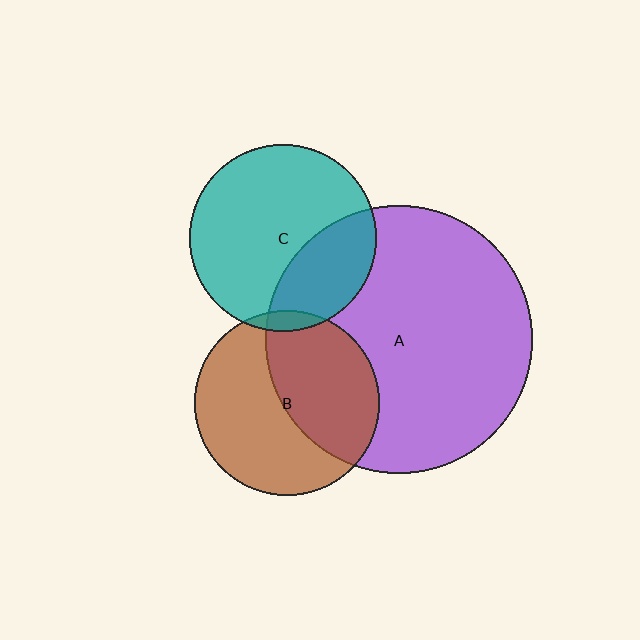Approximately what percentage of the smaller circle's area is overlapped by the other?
Approximately 30%.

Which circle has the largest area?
Circle A (purple).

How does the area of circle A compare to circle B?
Approximately 2.1 times.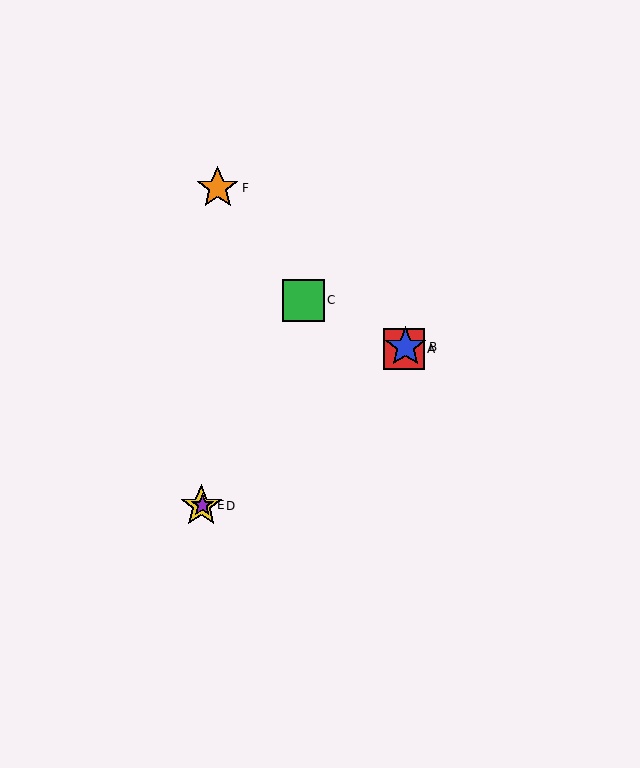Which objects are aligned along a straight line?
Objects A, B, D, E are aligned along a straight line.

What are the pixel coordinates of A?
Object A is at (404, 349).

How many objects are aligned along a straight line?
4 objects (A, B, D, E) are aligned along a straight line.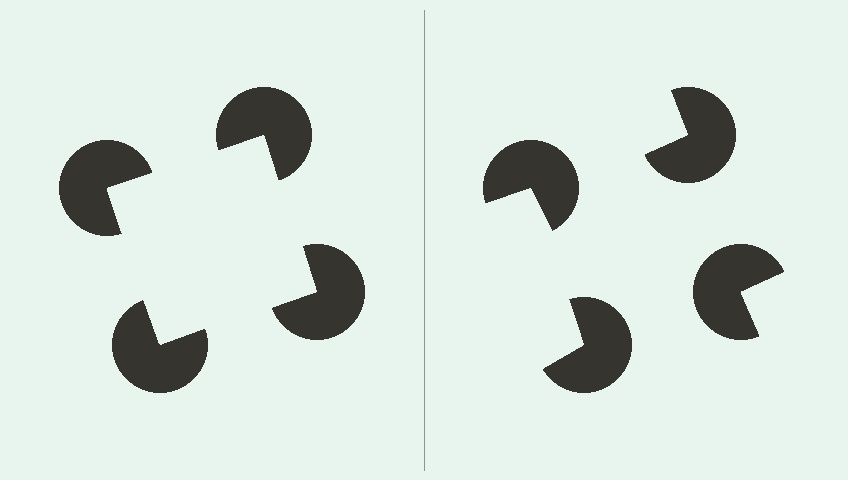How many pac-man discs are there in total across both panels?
8 — 4 on each side.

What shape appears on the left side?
An illusory square.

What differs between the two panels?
The pac-man discs are positioned identically on both sides; only the wedge orientations differ. On the left they align to a square; on the right they are misaligned.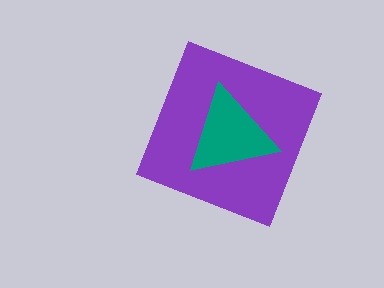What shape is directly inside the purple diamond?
The teal triangle.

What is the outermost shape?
The purple diamond.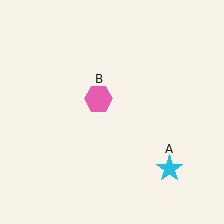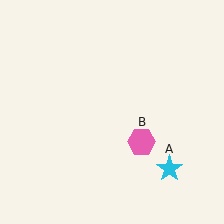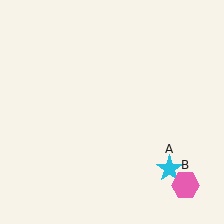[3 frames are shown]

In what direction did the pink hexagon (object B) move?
The pink hexagon (object B) moved down and to the right.